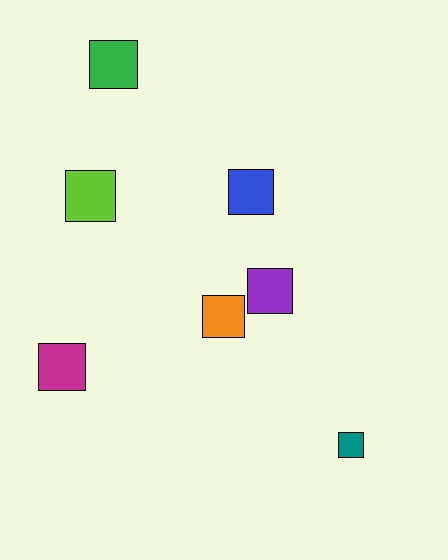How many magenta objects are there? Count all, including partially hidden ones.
There is 1 magenta object.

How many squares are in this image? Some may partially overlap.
There are 7 squares.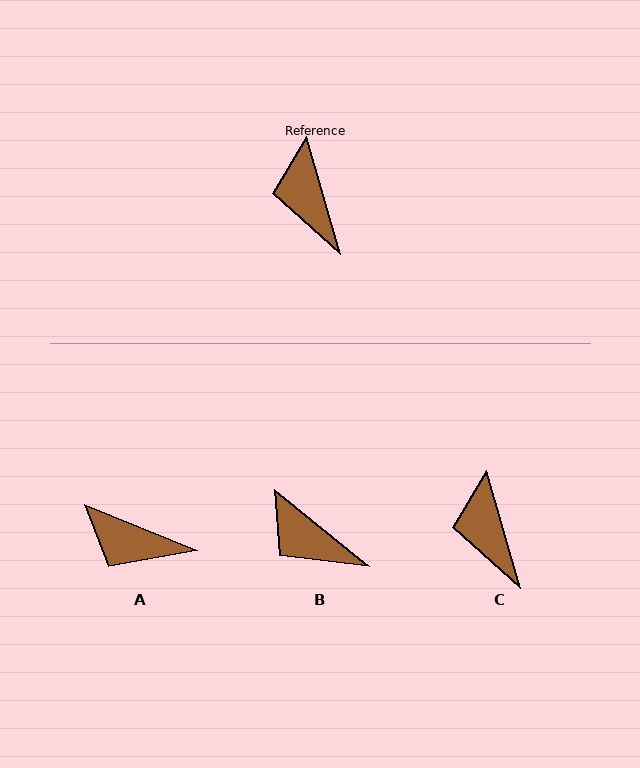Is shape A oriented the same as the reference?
No, it is off by about 52 degrees.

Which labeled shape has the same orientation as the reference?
C.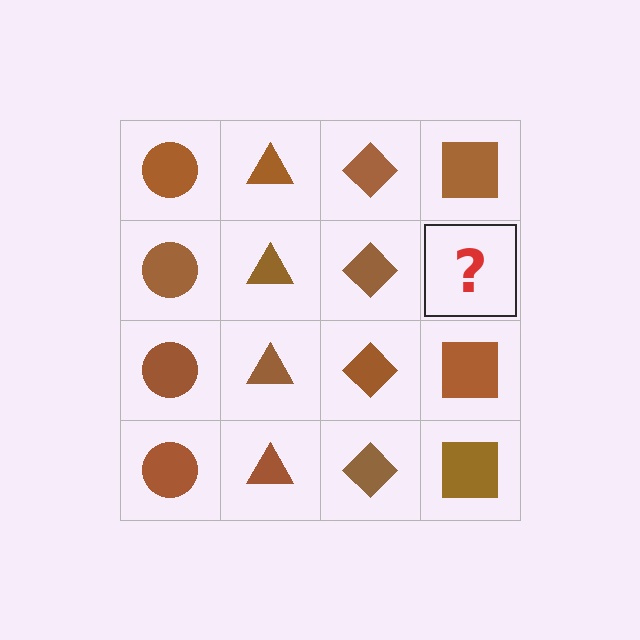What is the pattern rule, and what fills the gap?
The rule is that each column has a consistent shape. The gap should be filled with a brown square.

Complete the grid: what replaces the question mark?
The question mark should be replaced with a brown square.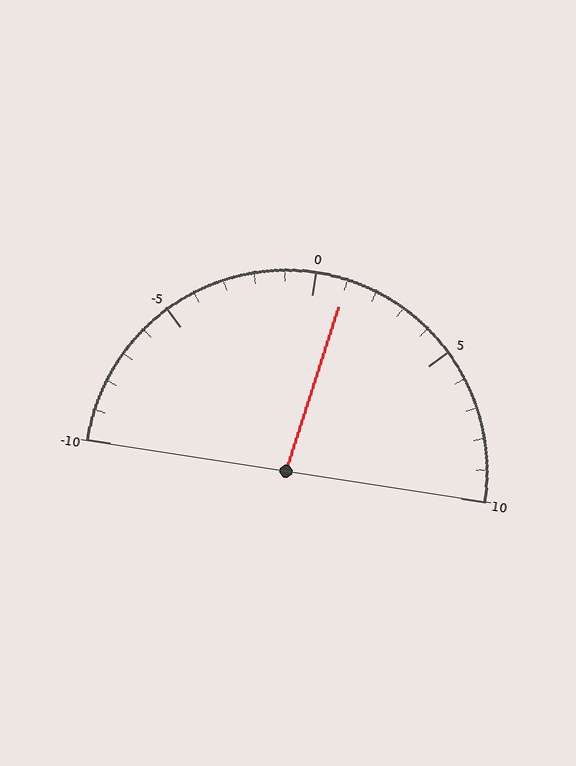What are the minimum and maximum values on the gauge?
The gauge ranges from -10 to 10.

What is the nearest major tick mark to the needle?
The nearest major tick mark is 0.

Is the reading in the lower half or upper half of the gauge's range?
The reading is in the upper half of the range (-10 to 10).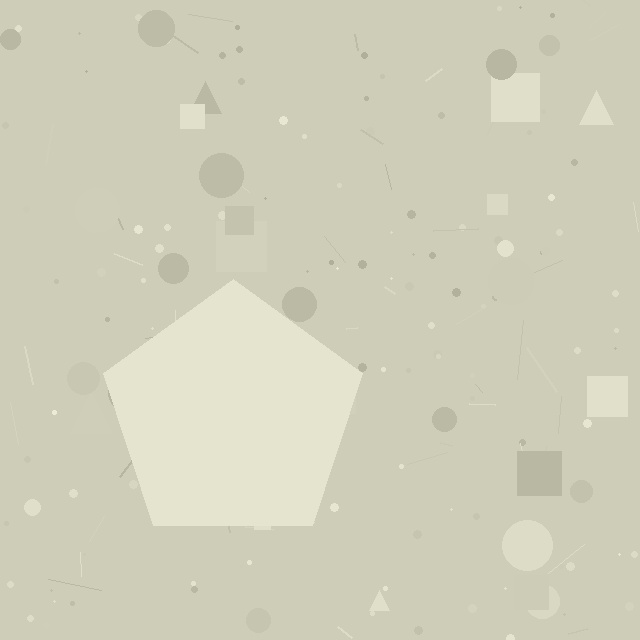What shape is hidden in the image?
A pentagon is hidden in the image.